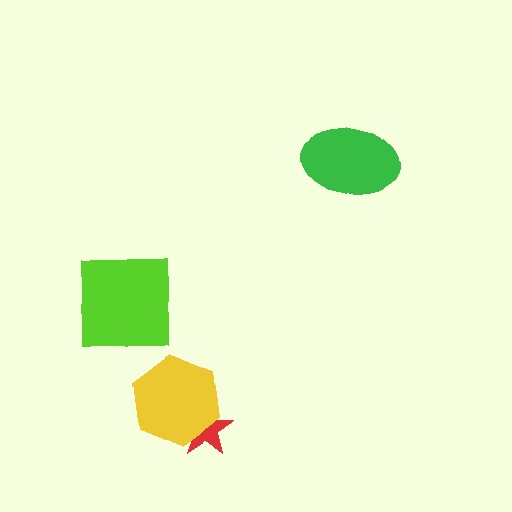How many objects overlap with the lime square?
0 objects overlap with the lime square.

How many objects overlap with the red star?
1 object overlaps with the red star.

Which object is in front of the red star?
The yellow hexagon is in front of the red star.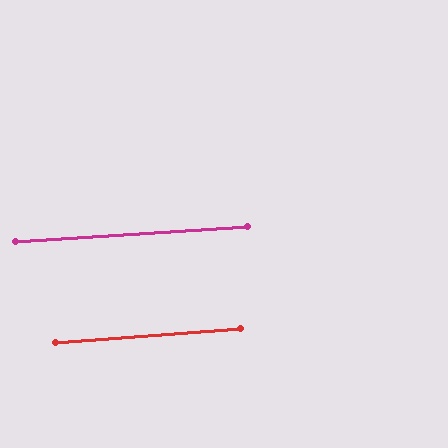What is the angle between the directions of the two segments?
Approximately 1 degree.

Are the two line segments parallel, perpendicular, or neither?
Parallel — their directions differ by only 0.6°.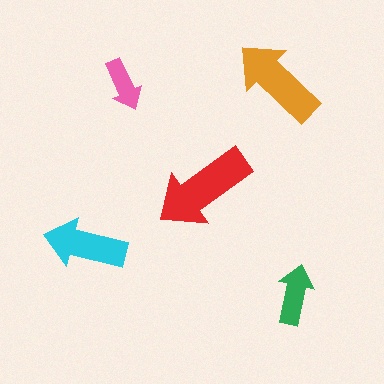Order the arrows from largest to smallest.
the red one, the orange one, the cyan one, the green one, the pink one.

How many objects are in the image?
There are 5 objects in the image.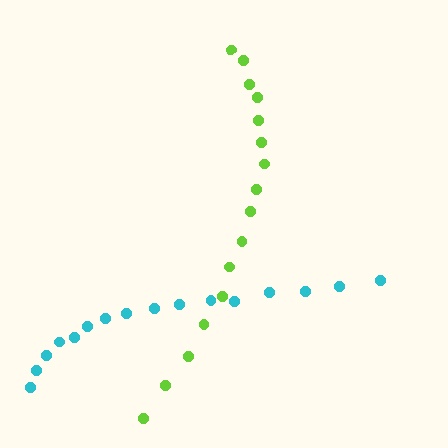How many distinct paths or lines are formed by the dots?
There are 2 distinct paths.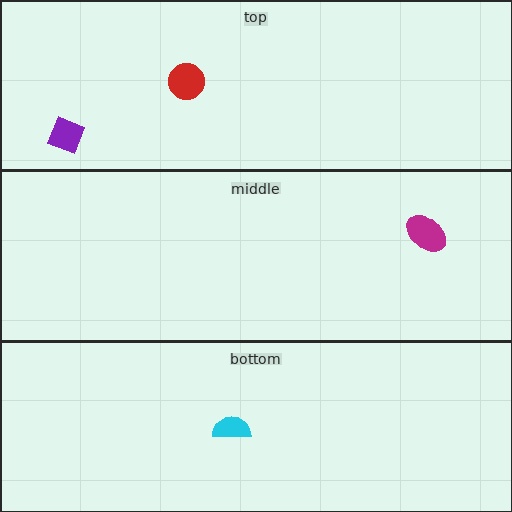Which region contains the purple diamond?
The top region.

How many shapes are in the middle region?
1.